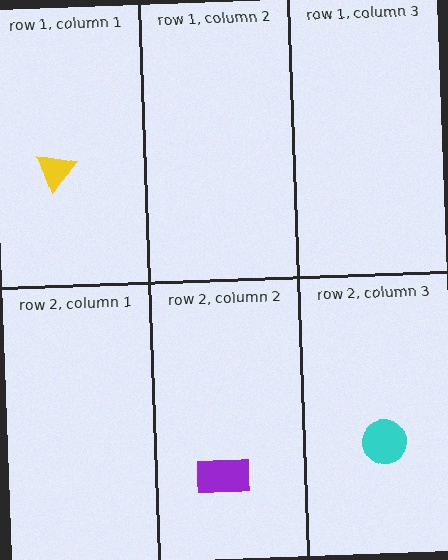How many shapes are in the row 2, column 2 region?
1.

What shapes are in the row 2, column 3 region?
The cyan circle.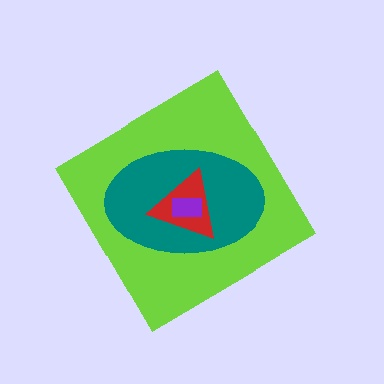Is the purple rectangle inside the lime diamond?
Yes.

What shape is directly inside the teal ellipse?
The red triangle.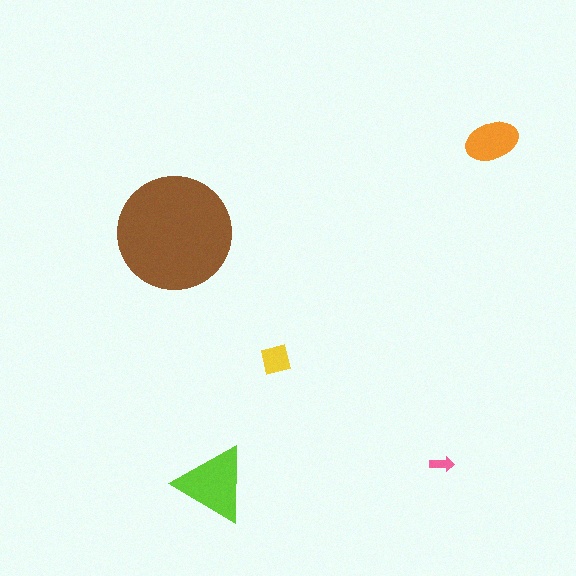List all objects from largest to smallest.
The brown circle, the lime triangle, the orange ellipse, the yellow square, the pink arrow.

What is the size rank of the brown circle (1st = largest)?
1st.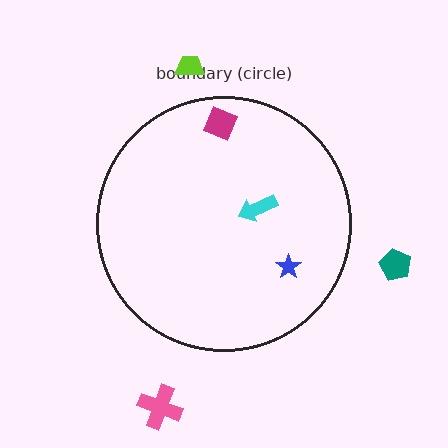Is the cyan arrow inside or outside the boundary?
Inside.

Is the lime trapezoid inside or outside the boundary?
Outside.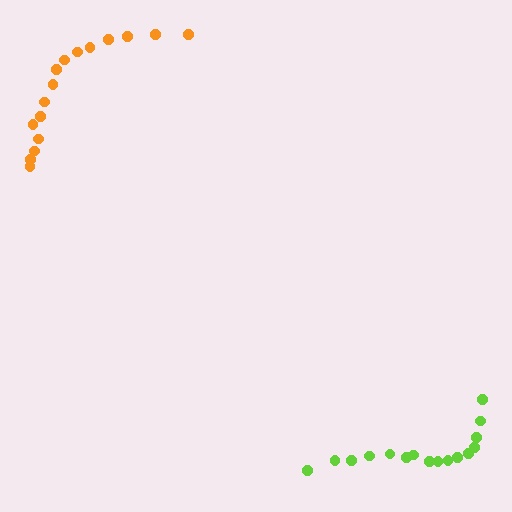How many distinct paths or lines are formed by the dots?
There are 2 distinct paths.